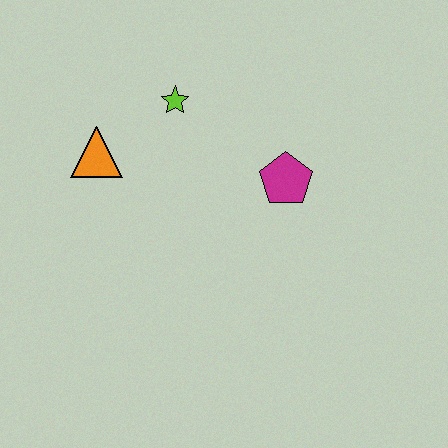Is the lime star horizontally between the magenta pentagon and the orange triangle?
Yes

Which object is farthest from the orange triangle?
The magenta pentagon is farthest from the orange triangle.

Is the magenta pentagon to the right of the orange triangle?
Yes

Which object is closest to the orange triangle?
The lime star is closest to the orange triangle.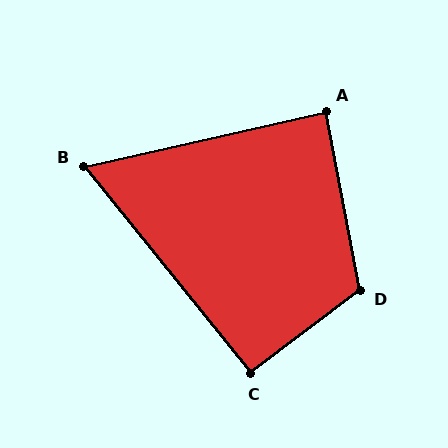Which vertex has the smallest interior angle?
B, at approximately 64 degrees.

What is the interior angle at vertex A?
Approximately 88 degrees (approximately right).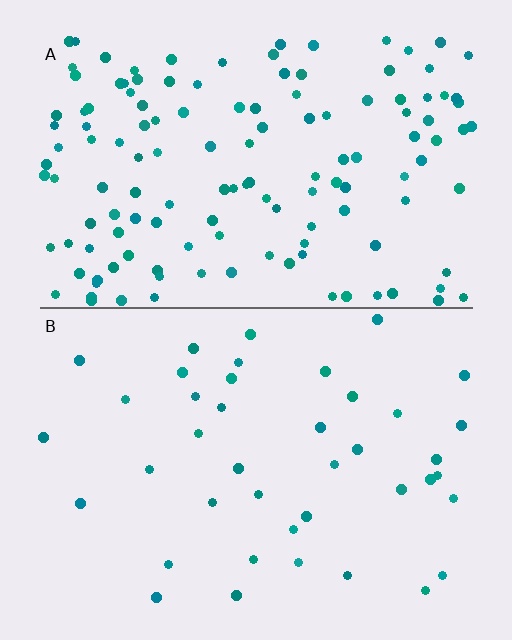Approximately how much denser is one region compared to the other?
Approximately 3.3× — region A over region B.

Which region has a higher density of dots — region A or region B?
A (the top).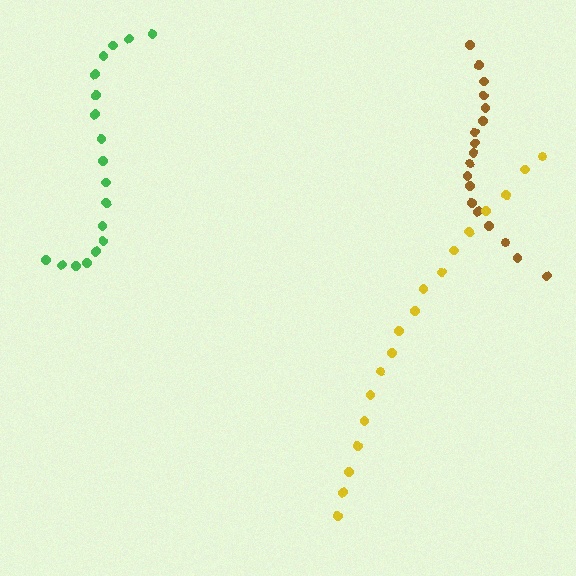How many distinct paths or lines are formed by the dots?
There are 3 distinct paths.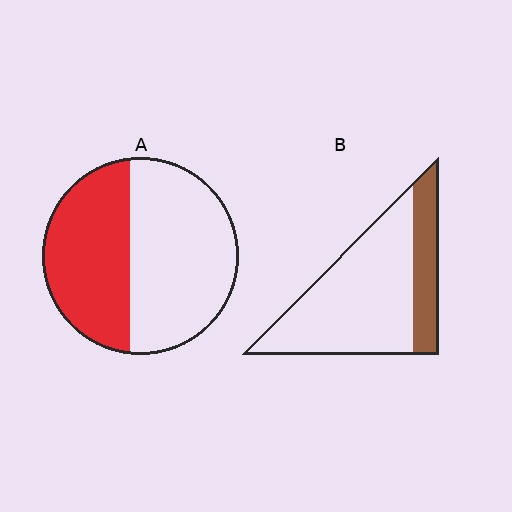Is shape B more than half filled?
No.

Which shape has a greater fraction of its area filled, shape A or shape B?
Shape A.